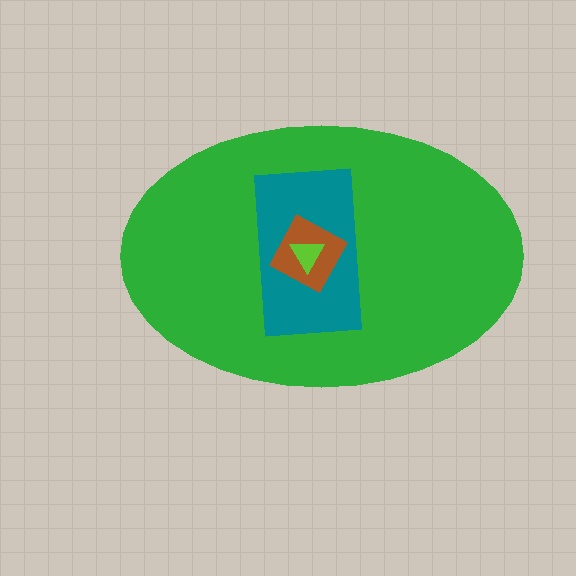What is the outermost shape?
The green ellipse.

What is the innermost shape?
The lime triangle.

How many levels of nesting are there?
4.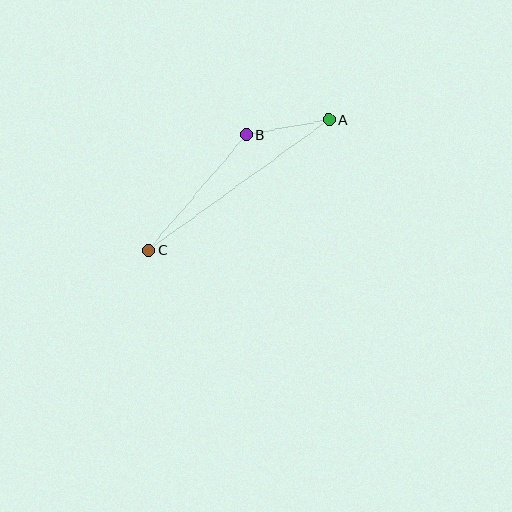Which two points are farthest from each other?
Points A and C are farthest from each other.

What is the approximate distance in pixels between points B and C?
The distance between B and C is approximately 151 pixels.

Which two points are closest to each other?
Points A and B are closest to each other.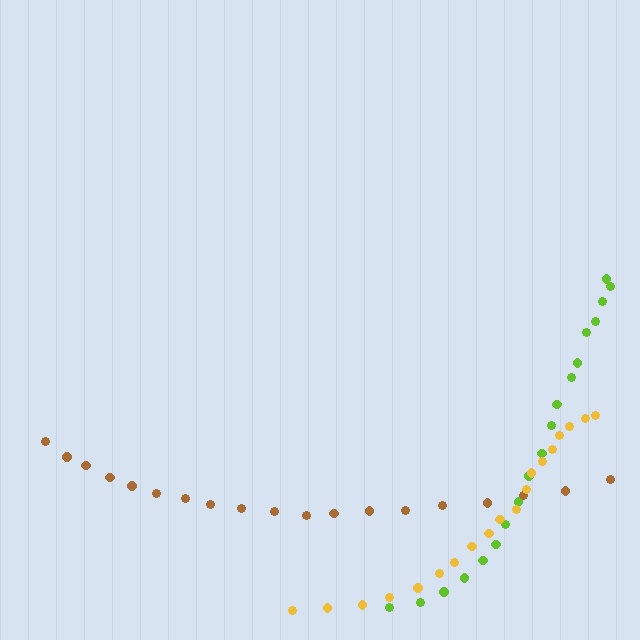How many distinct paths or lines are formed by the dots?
There are 3 distinct paths.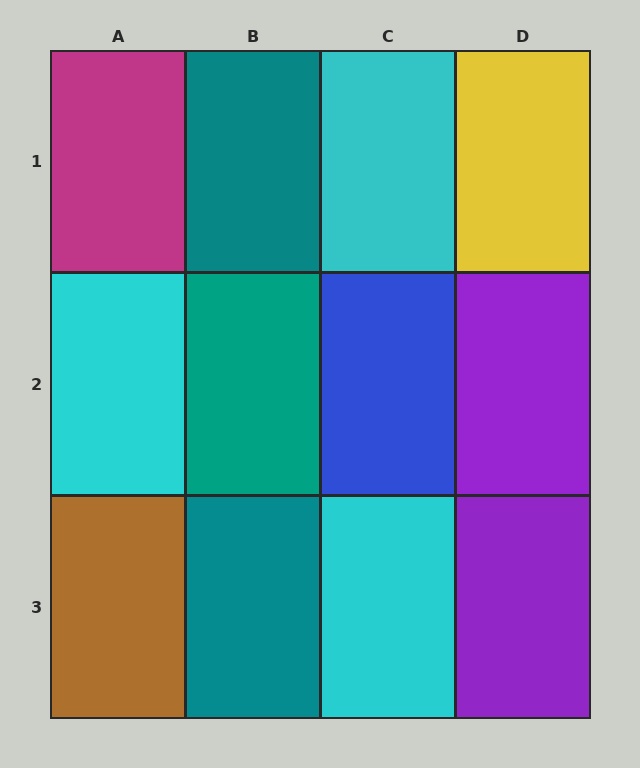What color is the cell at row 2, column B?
Teal.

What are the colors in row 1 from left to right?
Magenta, teal, cyan, yellow.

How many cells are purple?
2 cells are purple.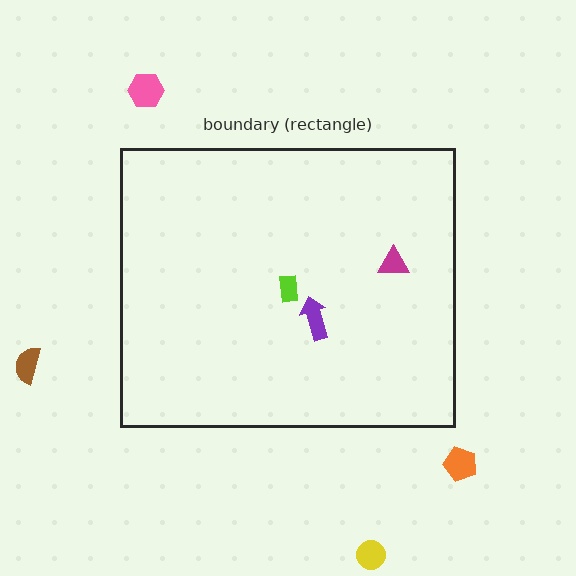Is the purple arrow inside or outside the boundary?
Inside.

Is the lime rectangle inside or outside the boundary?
Inside.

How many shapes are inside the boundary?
3 inside, 4 outside.